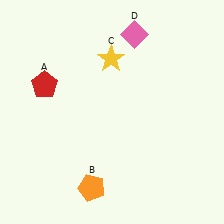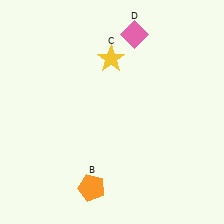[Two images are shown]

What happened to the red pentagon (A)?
The red pentagon (A) was removed in Image 2. It was in the top-left area of Image 1.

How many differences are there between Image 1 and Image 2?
There is 1 difference between the two images.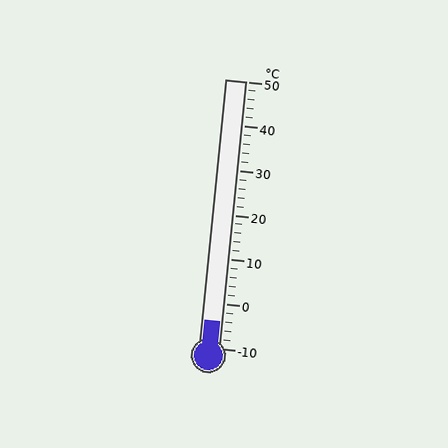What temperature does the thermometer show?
The thermometer shows approximately -4°C.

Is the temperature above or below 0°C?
The temperature is below 0°C.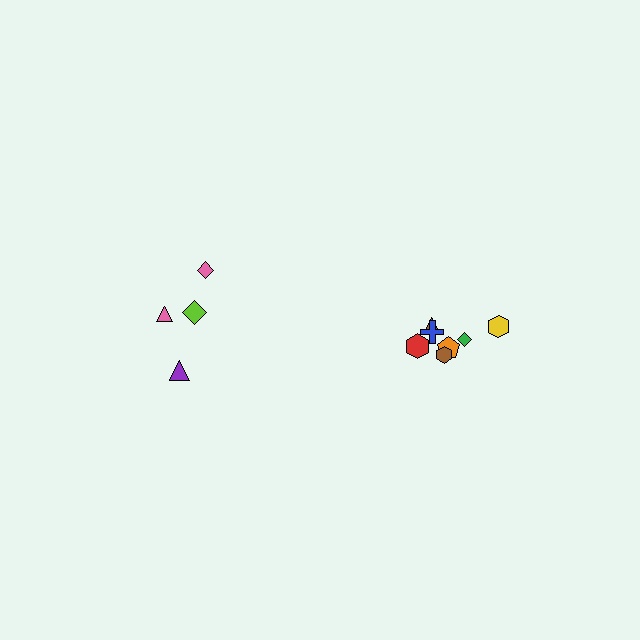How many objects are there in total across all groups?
There are 11 objects.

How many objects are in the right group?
There are 7 objects.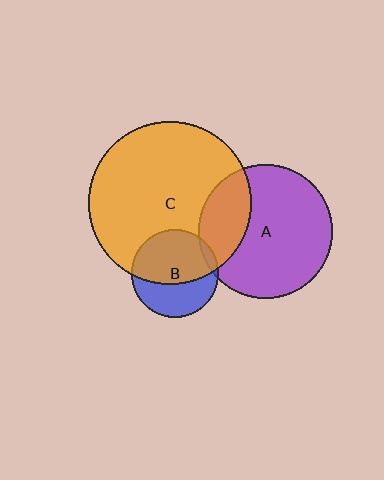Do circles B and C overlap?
Yes.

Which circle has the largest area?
Circle C (orange).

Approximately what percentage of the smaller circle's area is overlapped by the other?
Approximately 60%.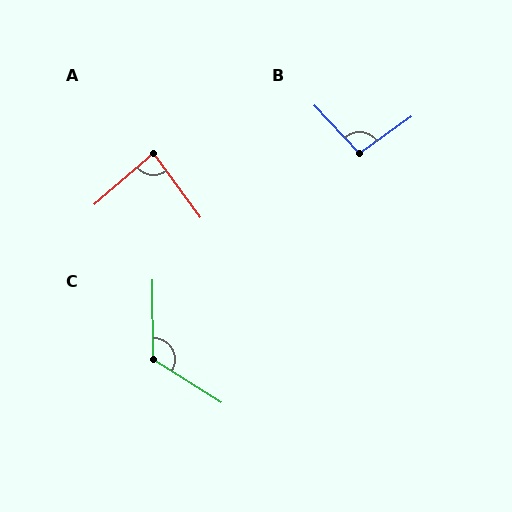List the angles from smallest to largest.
A (85°), B (98°), C (122°).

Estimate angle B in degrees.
Approximately 98 degrees.